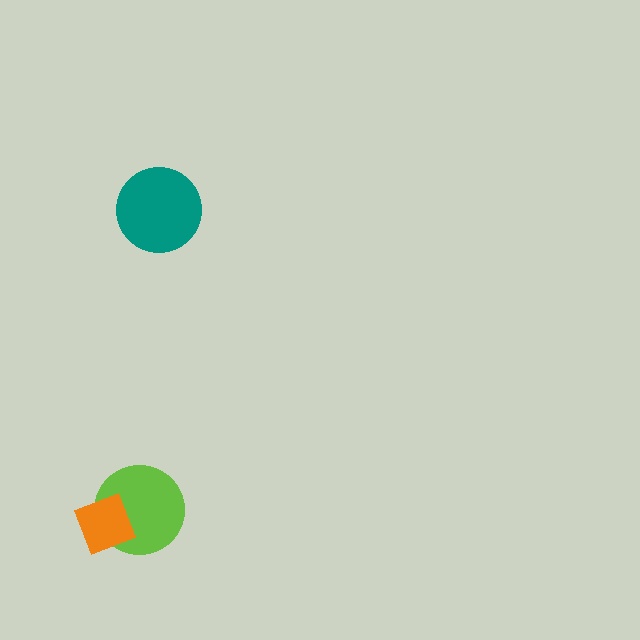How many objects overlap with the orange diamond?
1 object overlaps with the orange diamond.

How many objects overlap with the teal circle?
0 objects overlap with the teal circle.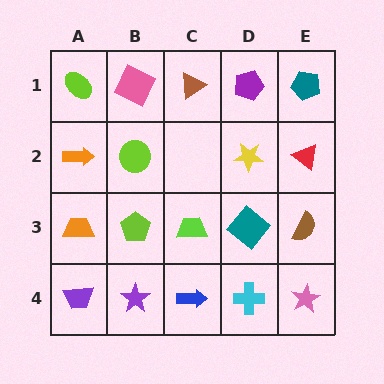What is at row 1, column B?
A pink square.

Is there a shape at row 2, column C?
No, that cell is empty.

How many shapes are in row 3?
5 shapes.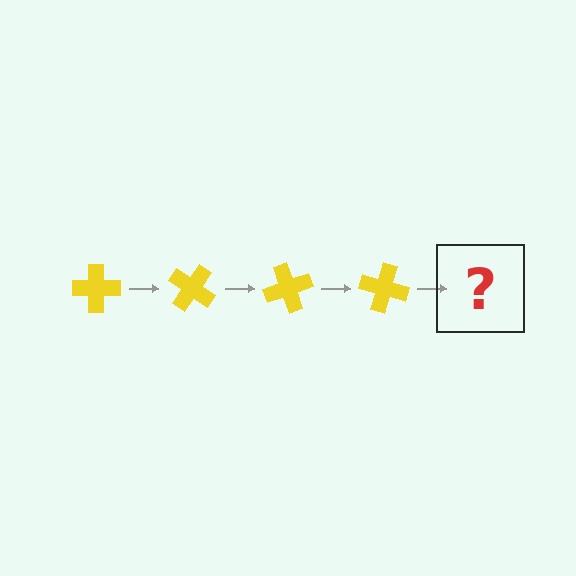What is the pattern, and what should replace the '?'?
The pattern is that the cross rotates 35 degrees each step. The '?' should be a yellow cross rotated 140 degrees.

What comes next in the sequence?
The next element should be a yellow cross rotated 140 degrees.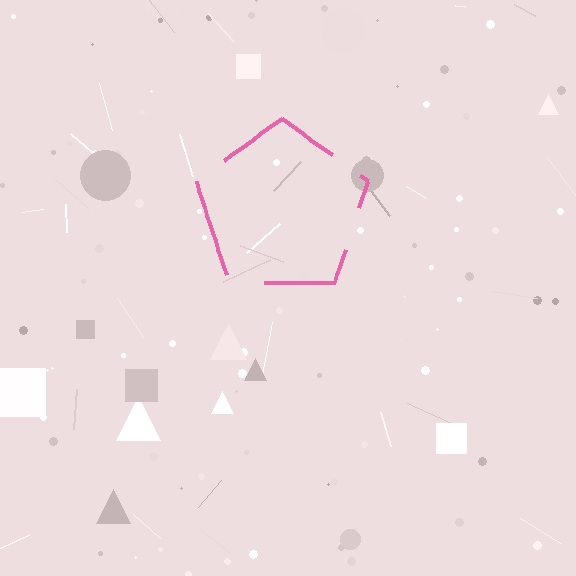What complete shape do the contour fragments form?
The contour fragments form a pentagon.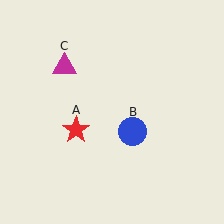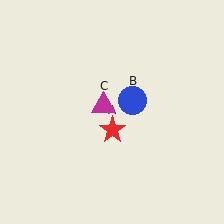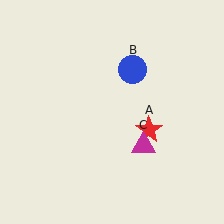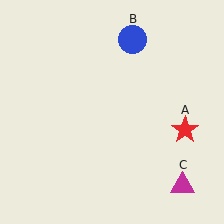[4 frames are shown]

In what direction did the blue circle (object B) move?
The blue circle (object B) moved up.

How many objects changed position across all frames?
3 objects changed position: red star (object A), blue circle (object B), magenta triangle (object C).